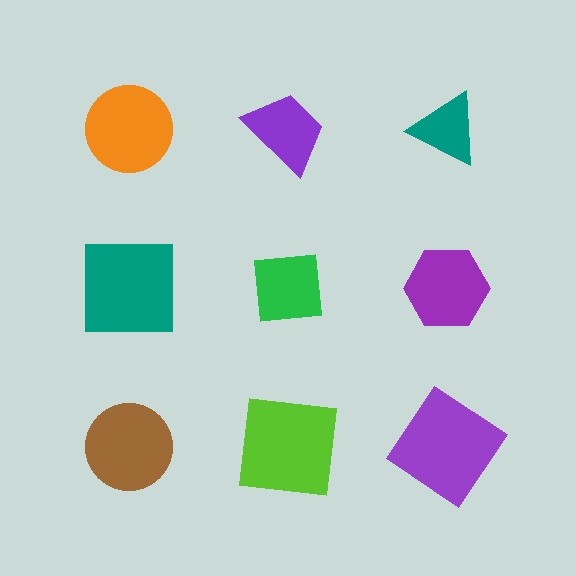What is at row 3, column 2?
A lime square.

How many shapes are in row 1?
3 shapes.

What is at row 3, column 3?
A purple diamond.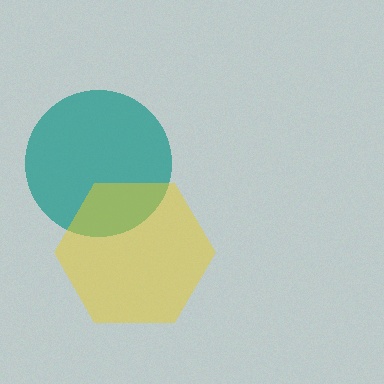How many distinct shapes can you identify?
There are 2 distinct shapes: a teal circle, a yellow hexagon.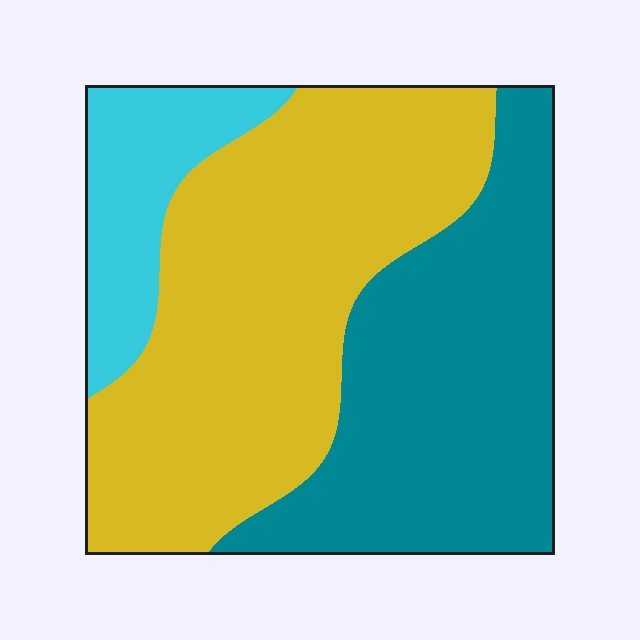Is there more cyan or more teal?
Teal.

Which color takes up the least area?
Cyan, at roughly 15%.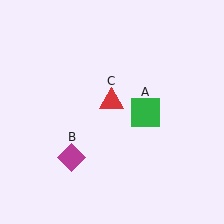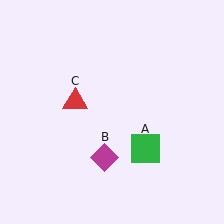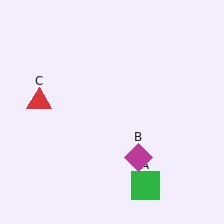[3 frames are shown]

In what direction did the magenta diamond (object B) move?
The magenta diamond (object B) moved right.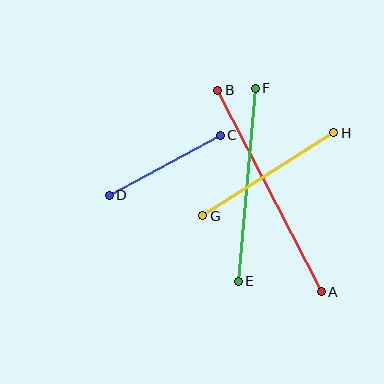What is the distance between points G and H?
The distance is approximately 155 pixels.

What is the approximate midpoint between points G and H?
The midpoint is at approximately (268, 174) pixels.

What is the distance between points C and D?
The distance is approximately 126 pixels.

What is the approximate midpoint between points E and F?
The midpoint is at approximately (247, 185) pixels.